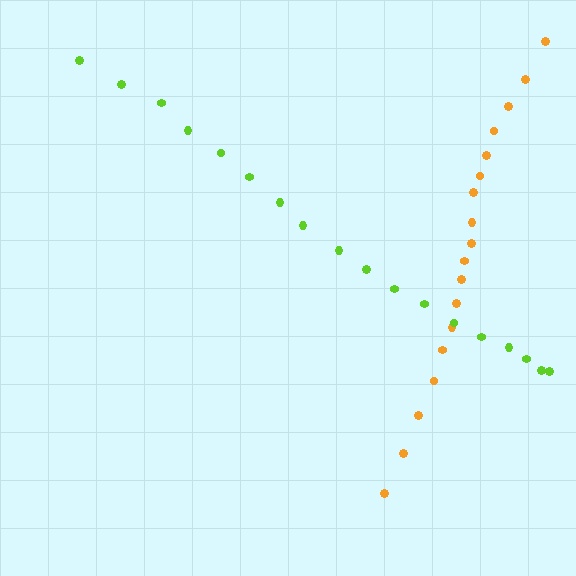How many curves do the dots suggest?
There are 2 distinct paths.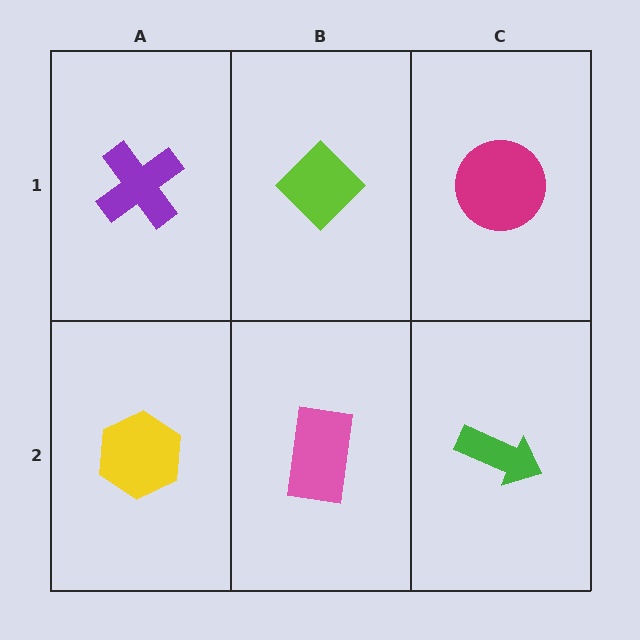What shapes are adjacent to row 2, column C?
A magenta circle (row 1, column C), a pink rectangle (row 2, column B).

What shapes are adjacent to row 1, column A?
A yellow hexagon (row 2, column A), a lime diamond (row 1, column B).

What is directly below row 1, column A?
A yellow hexagon.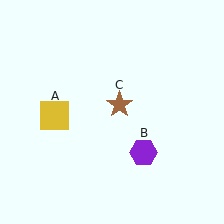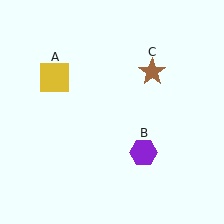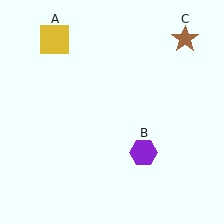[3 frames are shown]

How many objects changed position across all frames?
2 objects changed position: yellow square (object A), brown star (object C).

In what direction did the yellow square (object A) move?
The yellow square (object A) moved up.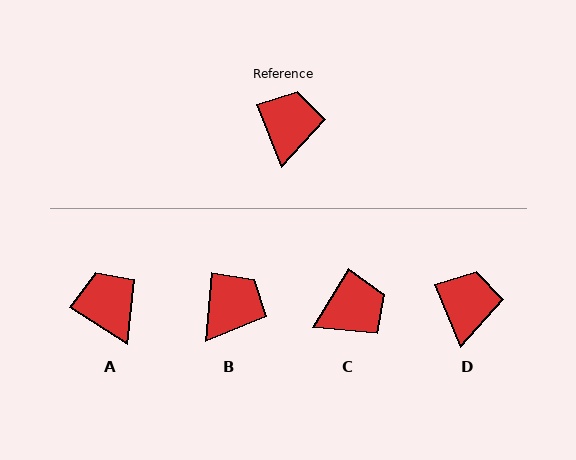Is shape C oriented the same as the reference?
No, it is off by about 54 degrees.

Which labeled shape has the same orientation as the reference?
D.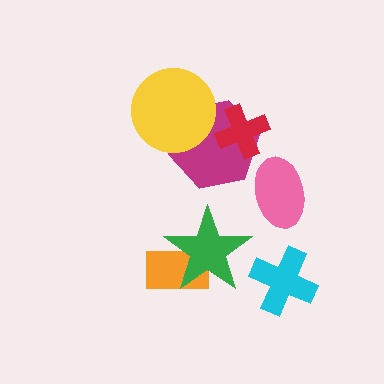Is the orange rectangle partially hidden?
Yes, it is partially covered by another shape.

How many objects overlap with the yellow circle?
1 object overlaps with the yellow circle.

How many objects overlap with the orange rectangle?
1 object overlaps with the orange rectangle.